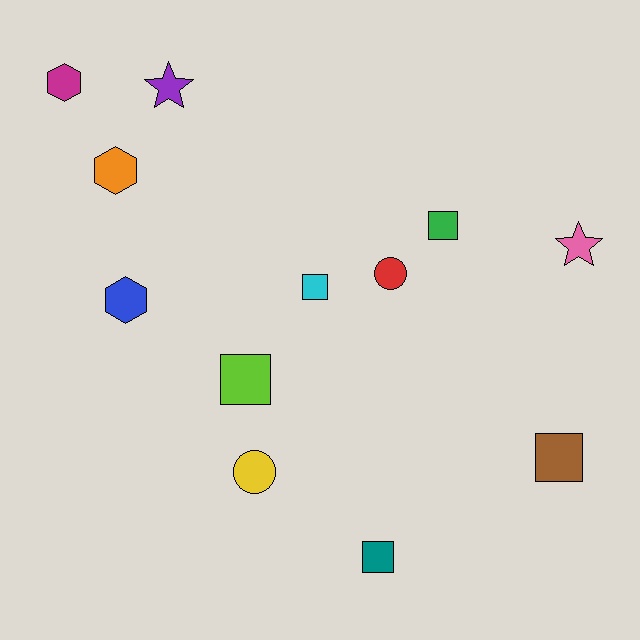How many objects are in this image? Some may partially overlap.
There are 12 objects.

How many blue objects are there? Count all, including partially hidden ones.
There is 1 blue object.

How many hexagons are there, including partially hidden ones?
There are 3 hexagons.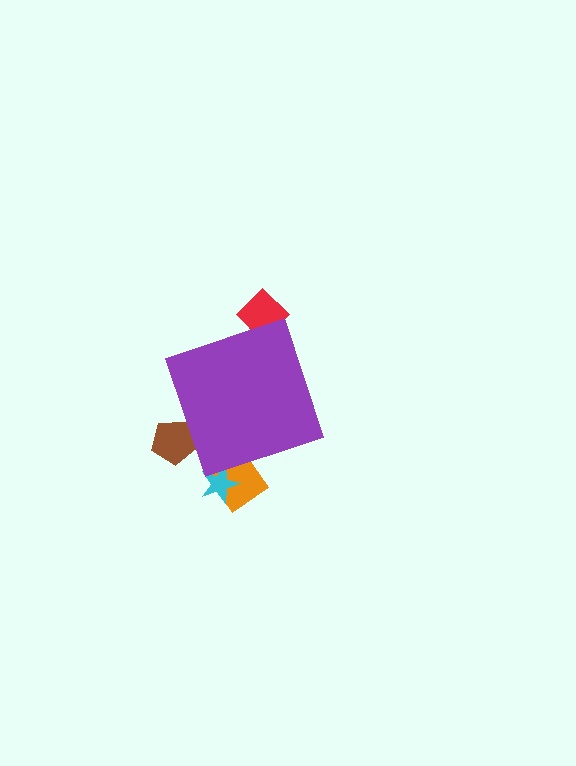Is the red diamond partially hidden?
Yes, the red diamond is partially hidden behind the purple diamond.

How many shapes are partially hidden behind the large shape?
4 shapes are partially hidden.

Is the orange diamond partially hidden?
Yes, the orange diamond is partially hidden behind the purple diamond.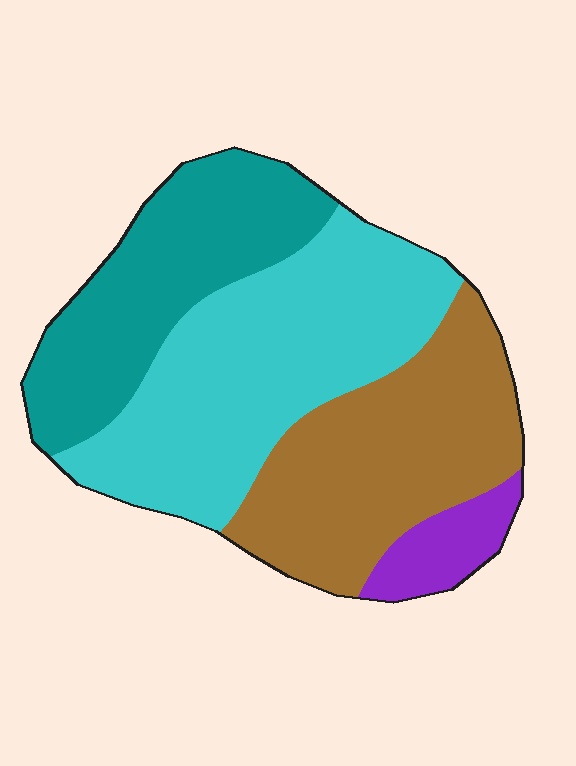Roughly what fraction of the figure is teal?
Teal takes up about one quarter (1/4) of the figure.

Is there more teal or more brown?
Brown.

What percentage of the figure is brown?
Brown covers 30% of the figure.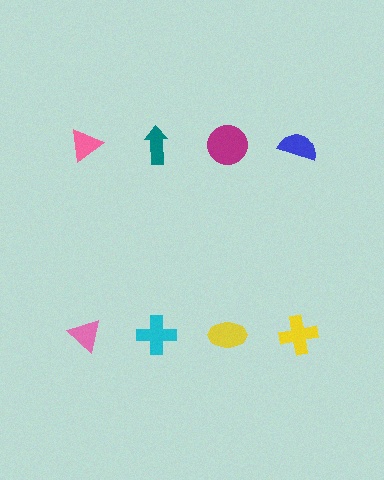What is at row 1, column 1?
A pink triangle.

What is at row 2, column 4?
A yellow cross.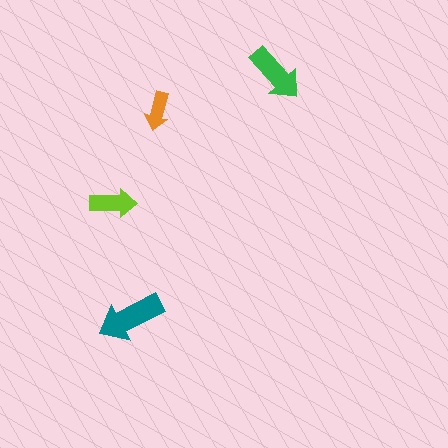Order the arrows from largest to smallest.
the teal one, the green one, the lime one, the orange one.